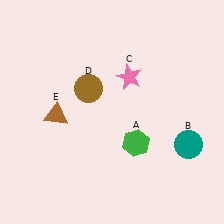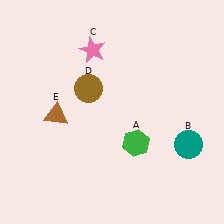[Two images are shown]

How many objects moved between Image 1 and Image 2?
1 object moved between the two images.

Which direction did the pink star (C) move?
The pink star (C) moved left.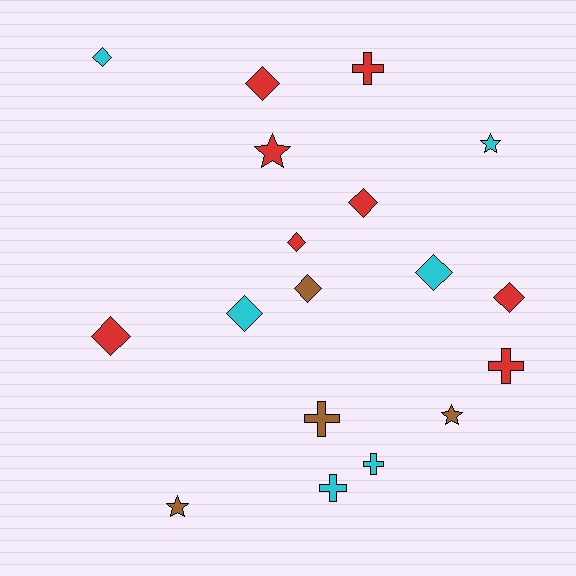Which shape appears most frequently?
Diamond, with 9 objects.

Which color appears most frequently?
Red, with 8 objects.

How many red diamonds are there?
There are 5 red diamonds.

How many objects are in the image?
There are 18 objects.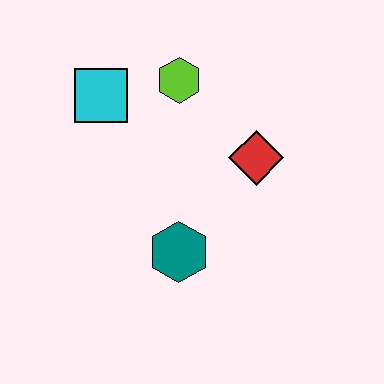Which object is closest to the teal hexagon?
The red diamond is closest to the teal hexagon.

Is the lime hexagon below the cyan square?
No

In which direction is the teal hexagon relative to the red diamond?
The teal hexagon is below the red diamond.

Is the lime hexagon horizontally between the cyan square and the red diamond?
Yes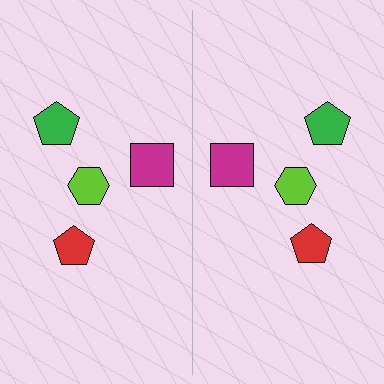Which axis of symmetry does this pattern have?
The pattern has a vertical axis of symmetry running through the center of the image.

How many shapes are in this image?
There are 8 shapes in this image.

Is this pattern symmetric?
Yes, this pattern has bilateral (reflection) symmetry.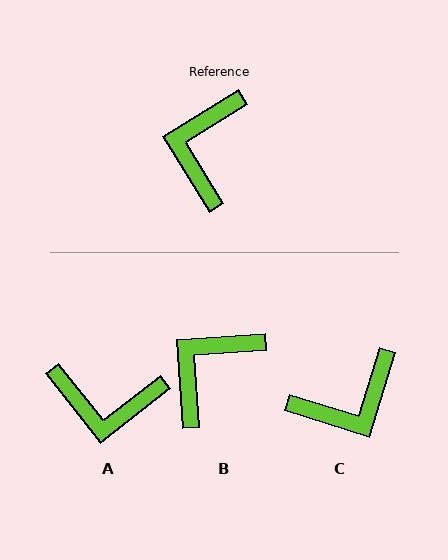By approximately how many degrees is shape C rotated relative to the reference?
Approximately 131 degrees counter-clockwise.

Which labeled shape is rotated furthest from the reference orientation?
C, about 131 degrees away.